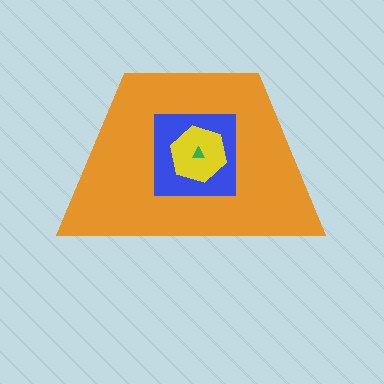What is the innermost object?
The green triangle.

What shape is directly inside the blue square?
The yellow hexagon.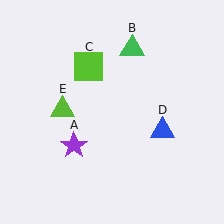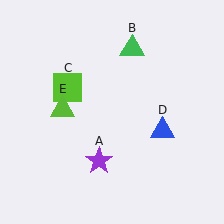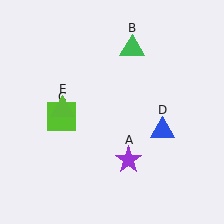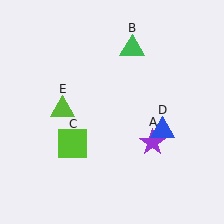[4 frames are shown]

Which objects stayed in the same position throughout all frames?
Green triangle (object B) and blue triangle (object D) and lime triangle (object E) remained stationary.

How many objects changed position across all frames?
2 objects changed position: purple star (object A), lime square (object C).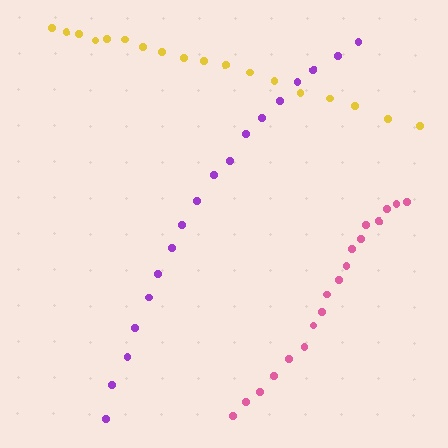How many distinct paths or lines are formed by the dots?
There are 3 distinct paths.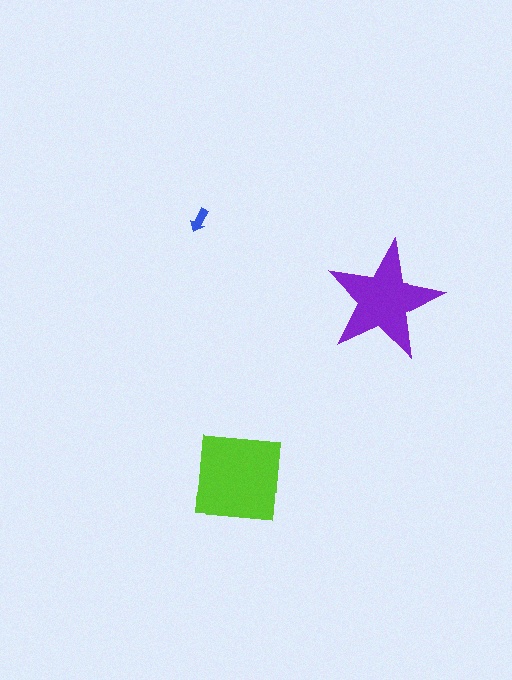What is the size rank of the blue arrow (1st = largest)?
3rd.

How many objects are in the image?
There are 3 objects in the image.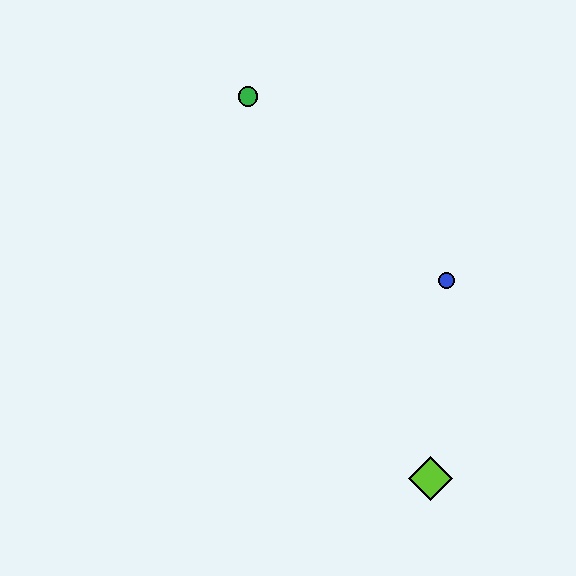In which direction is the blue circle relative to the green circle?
The blue circle is to the right of the green circle.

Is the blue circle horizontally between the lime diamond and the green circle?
No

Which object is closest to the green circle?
The blue circle is closest to the green circle.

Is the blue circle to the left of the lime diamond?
No